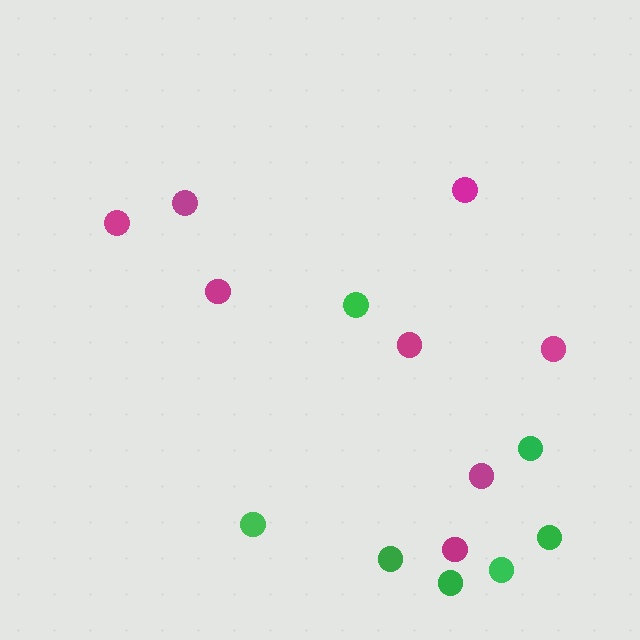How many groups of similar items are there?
There are 2 groups: one group of green circles (7) and one group of magenta circles (8).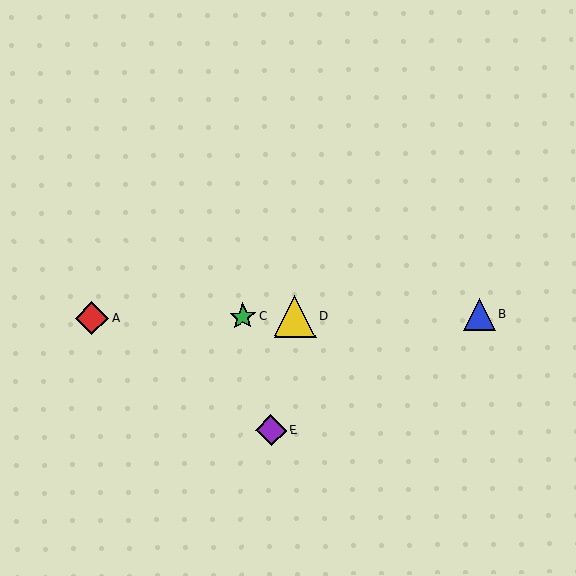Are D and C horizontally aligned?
Yes, both are at y≈316.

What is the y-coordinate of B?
Object B is at y≈314.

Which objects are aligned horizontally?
Objects A, B, C, D are aligned horizontally.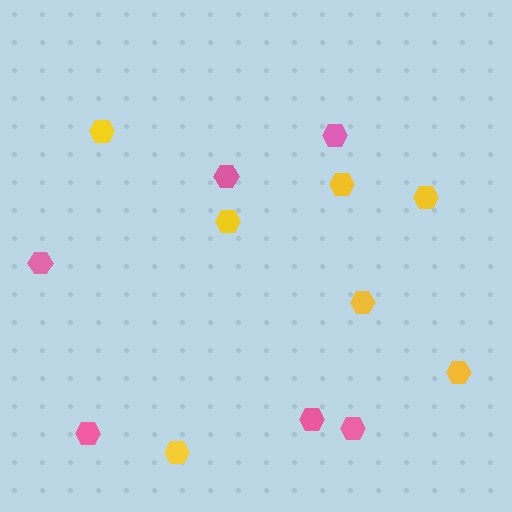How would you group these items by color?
There are 2 groups: one group of pink hexagons (6) and one group of yellow hexagons (7).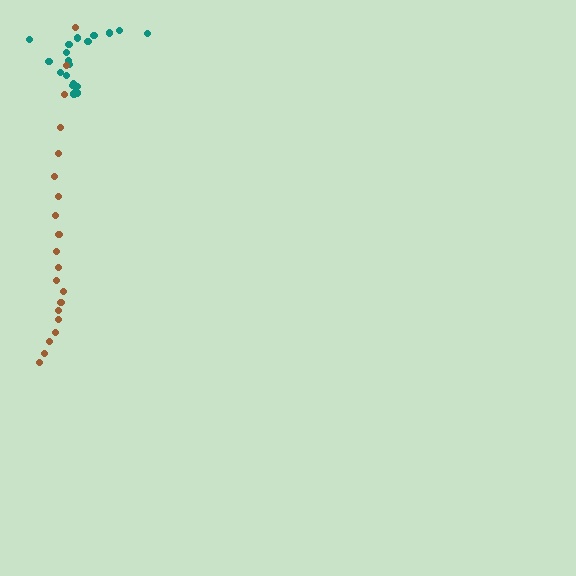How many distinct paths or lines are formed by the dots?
There are 2 distinct paths.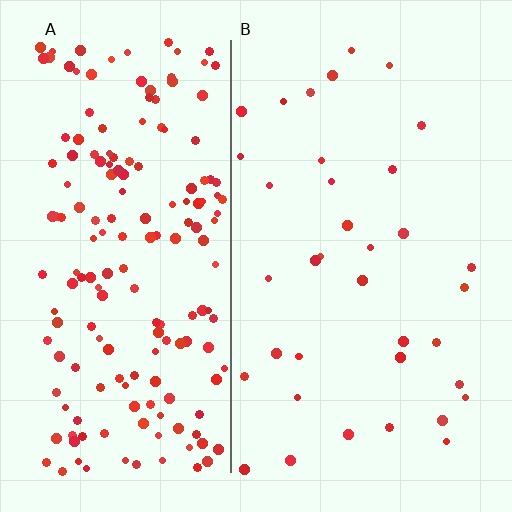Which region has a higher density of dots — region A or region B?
A (the left).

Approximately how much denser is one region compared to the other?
Approximately 4.8× — region A over region B.